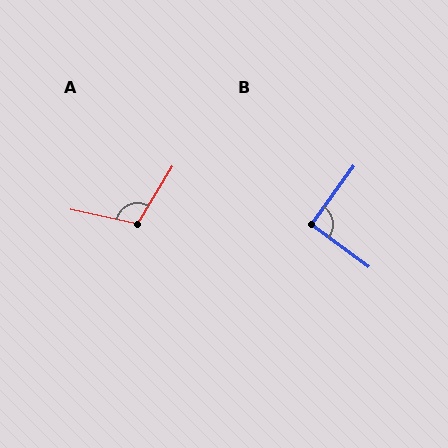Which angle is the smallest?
B, at approximately 91 degrees.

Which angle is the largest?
A, at approximately 109 degrees.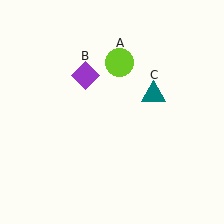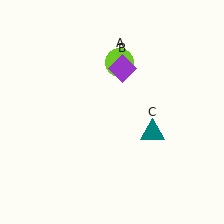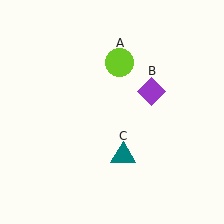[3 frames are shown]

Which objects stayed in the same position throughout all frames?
Lime circle (object A) remained stationary.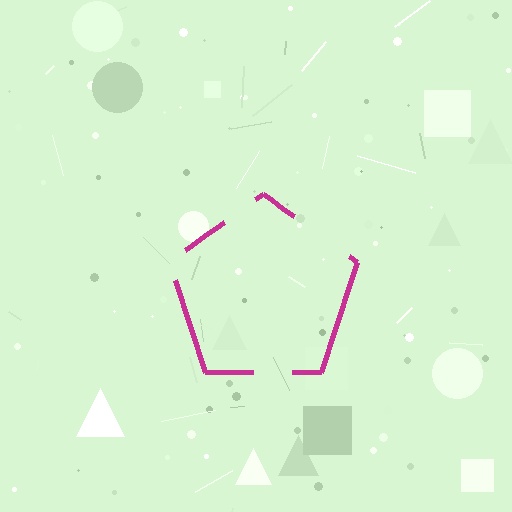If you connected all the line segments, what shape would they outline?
They would outline a pentagon.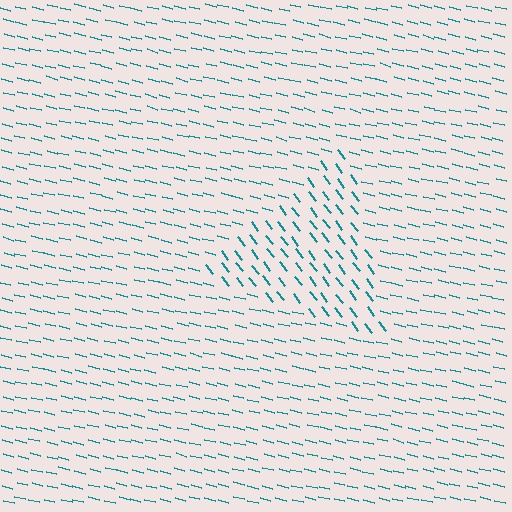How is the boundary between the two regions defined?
The boundary is defined purely by a change in line orientation (approximately 39 degrees difference). All lines are the same color and thickness.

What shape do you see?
I see a triangle.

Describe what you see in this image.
The image is filled with small teal line segments. A triangle region in the image has lines oriented differently from the surrounding lines, creating a visible texture boundary.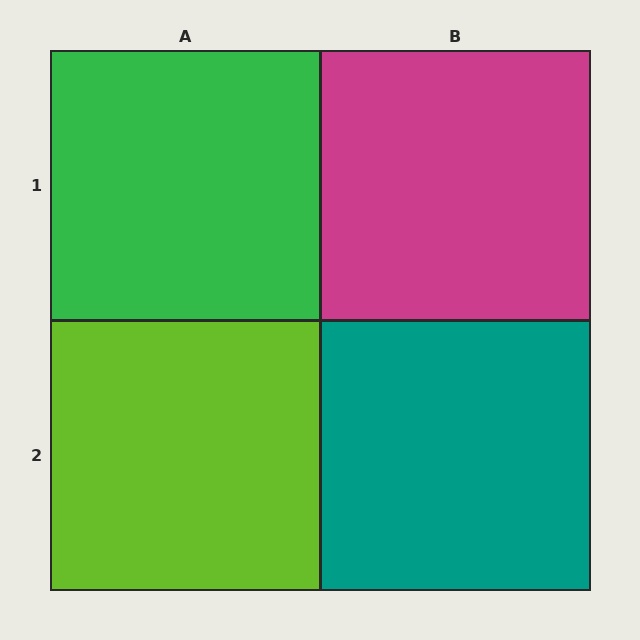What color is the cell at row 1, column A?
Green.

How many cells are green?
1 cell is green.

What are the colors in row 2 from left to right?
Lime, teal.